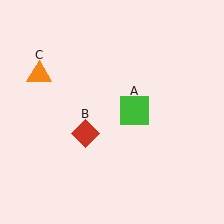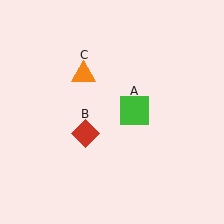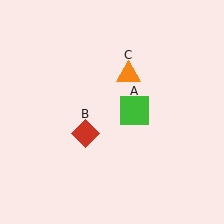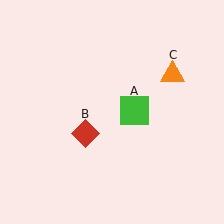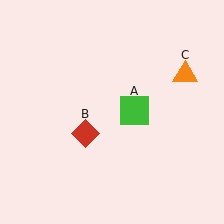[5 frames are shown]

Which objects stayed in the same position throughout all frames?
Green square (object A) and red diamond (object B) remained stationary.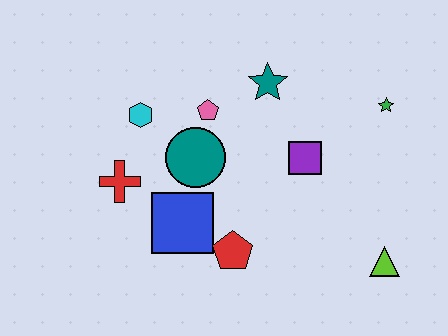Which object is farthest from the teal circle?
The lime triangle is farthest from the teal circle.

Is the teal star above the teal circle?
Yes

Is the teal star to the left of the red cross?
No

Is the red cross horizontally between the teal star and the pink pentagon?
No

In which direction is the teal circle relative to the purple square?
The teal circle is to the left of the purple square.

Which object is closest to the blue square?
The red pentagon is closest to the blue square.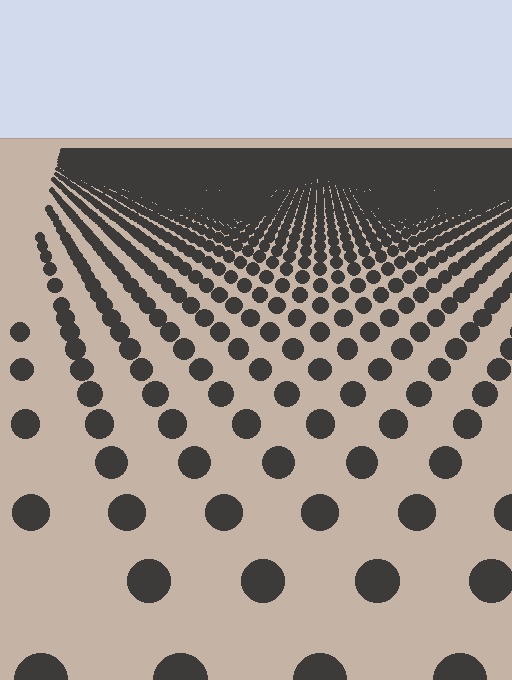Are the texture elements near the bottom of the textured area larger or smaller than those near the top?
Larger. Near the bottom, elements are closer to the viewer and appear at a bigger on-screen size.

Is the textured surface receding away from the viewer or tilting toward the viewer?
The surface is receding away from the viewer. Texture elements get smaller and denser toward the top.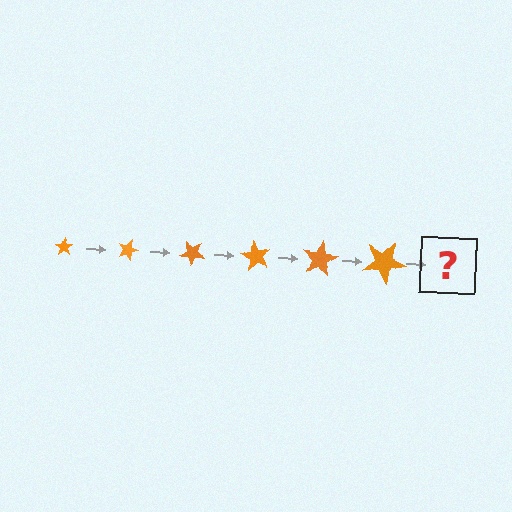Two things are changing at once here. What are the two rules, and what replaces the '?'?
The two rules are that the star grows larger each step and it rotates 20 degrees each step. The '?' should be a star, larger than the previous one and rotated 120 degrees from the start.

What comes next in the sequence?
The next element should be a star, larger than the previous one and rotated 120 degrees from the start.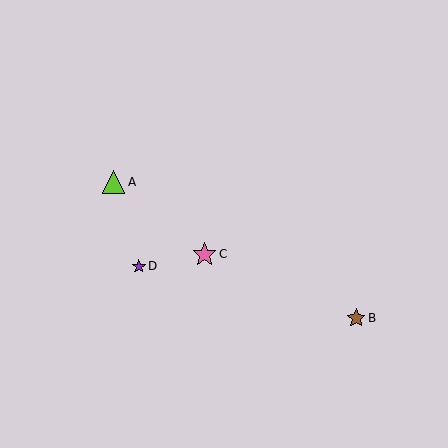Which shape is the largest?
The pink star (labeled C) is the largest.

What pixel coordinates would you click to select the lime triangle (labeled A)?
Click at (114, 182) to select the lime triangle A.